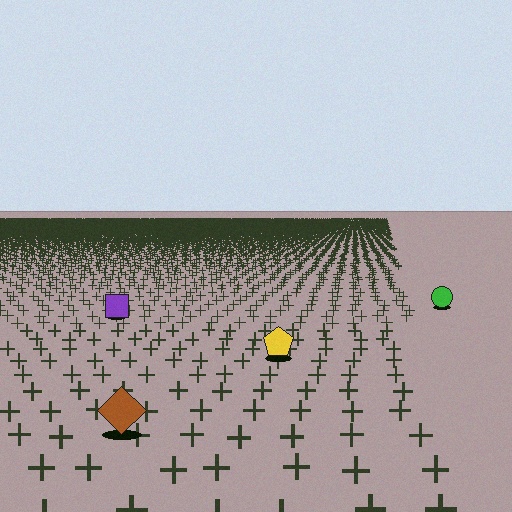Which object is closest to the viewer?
The brown diamond is closest. The texture marks near it are larger and more spread out.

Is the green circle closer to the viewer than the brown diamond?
No. The brown diamond is closer — you can tell from the texture gradient: the ground texture is coarser near it.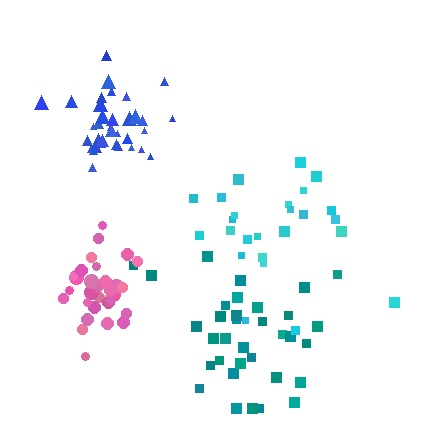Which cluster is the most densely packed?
Blue.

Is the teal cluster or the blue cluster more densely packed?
Blue.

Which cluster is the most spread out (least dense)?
Cyan.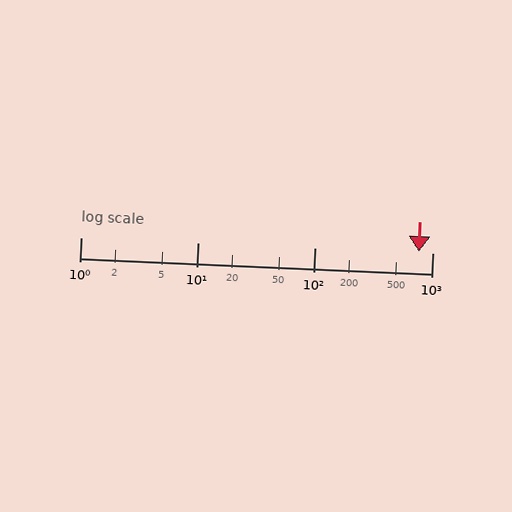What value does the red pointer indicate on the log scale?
The pointer indicates approximately 770.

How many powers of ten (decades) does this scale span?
The scale spans 3 decades, from 1 to 1000.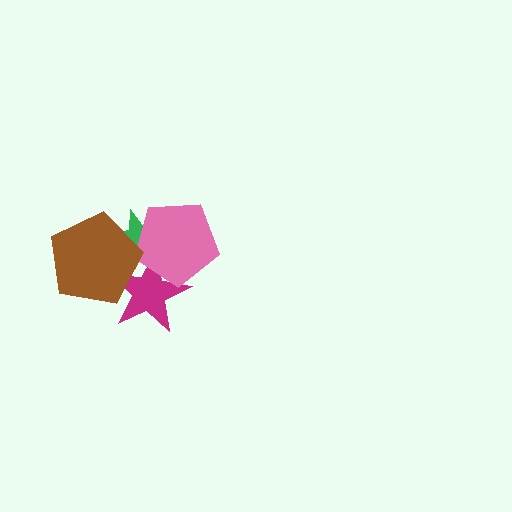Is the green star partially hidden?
Yes, it is partially covered by another shape.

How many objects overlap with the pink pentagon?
3 objects overlap with the pink pentagon.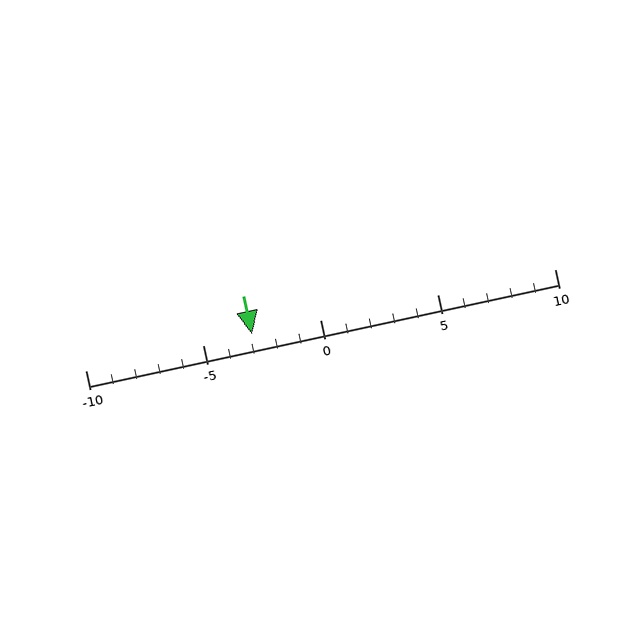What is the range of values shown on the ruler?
The ruler shows values from -10 to 10.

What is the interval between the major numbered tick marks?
The major tick marks are spaced 5 units apart.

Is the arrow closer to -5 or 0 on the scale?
The arrow is closer to -5.